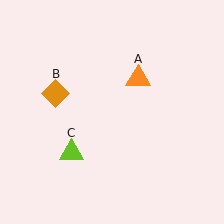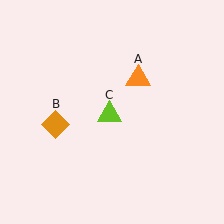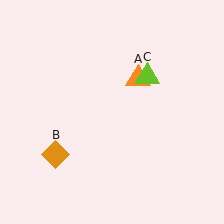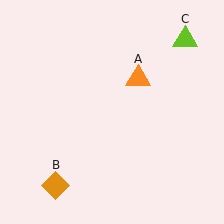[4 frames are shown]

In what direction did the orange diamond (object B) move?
The orange diamond (object B) moved down.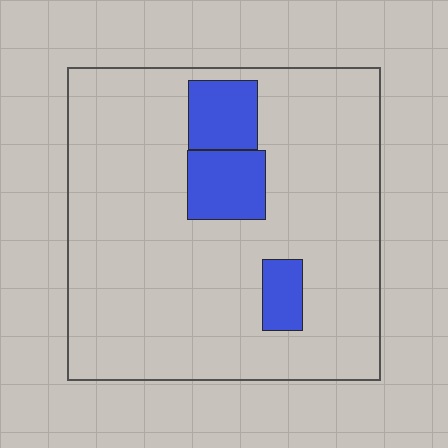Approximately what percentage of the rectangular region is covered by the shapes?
Approximately 15%.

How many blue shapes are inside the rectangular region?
3.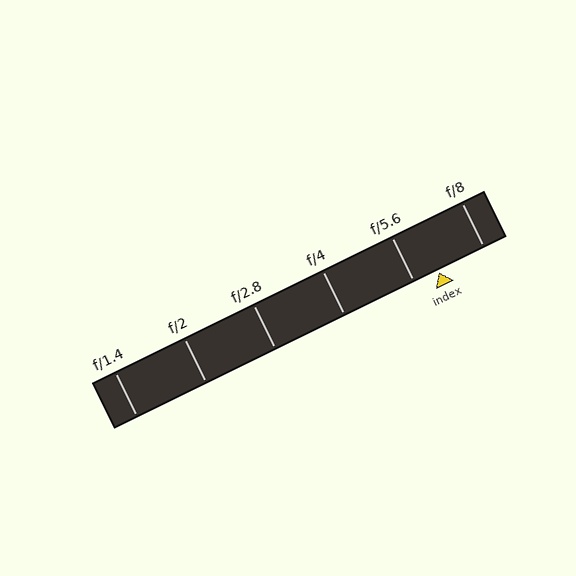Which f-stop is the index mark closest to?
The index mark is closest to f/5.6.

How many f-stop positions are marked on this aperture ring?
There are 6 f-stop positions marked.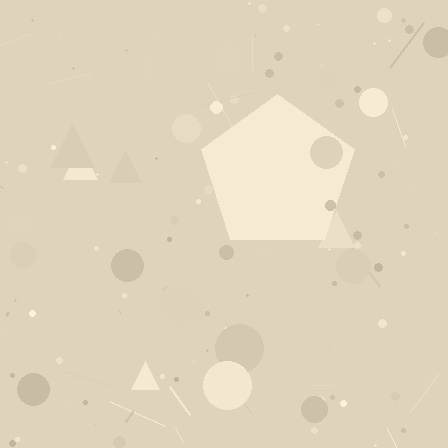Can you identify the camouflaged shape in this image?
The camouflaged shape is a pentagon.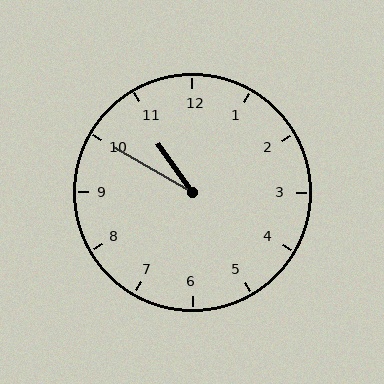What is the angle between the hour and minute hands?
Approximately 25 degrees.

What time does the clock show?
10:50.